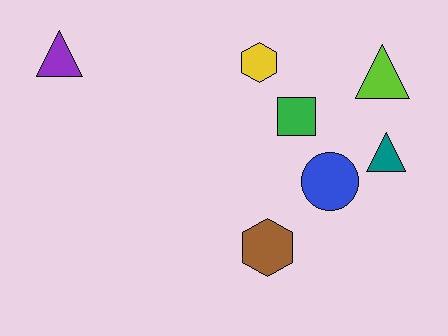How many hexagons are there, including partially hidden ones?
There are 2 hexagons.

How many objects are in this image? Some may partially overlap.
There are 7 objects.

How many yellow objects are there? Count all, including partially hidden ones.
There is 1 yellow object.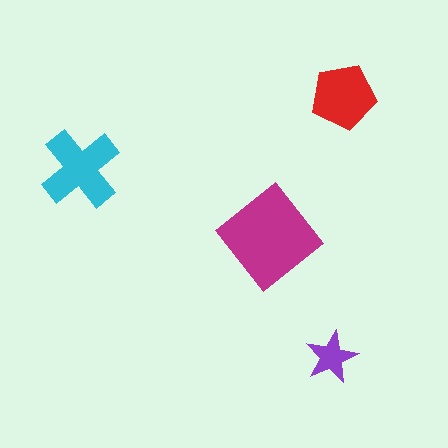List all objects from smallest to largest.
The purple star, the red pentagon, the cyan cross, the magenta diamond.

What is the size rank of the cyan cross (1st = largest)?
2nd.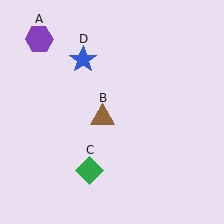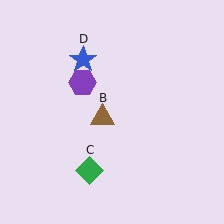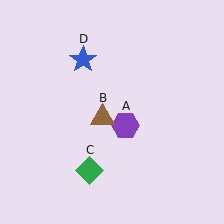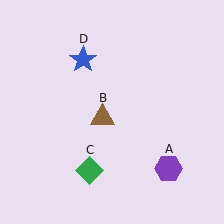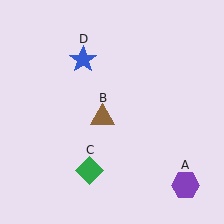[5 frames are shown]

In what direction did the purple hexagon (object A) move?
The purple hexagon (object A) moved down and to the right.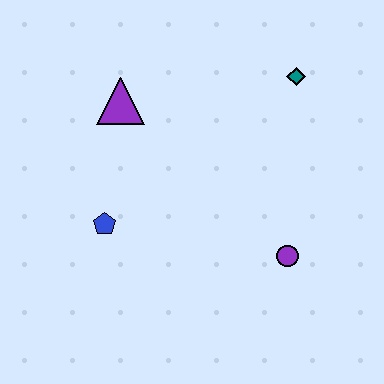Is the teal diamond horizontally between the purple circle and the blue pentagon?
No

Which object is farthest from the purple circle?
The purple triangle is farthest from the purple circle.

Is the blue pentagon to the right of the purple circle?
No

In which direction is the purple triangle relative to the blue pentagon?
The purple triangle is above the blue pentagon.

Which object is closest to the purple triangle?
The blue pentagon is closest to the purple triangle.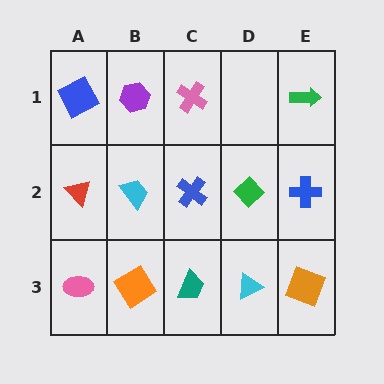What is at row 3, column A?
A pink ellipse.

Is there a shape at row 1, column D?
No, that cell is empty.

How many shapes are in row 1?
4 shapes.